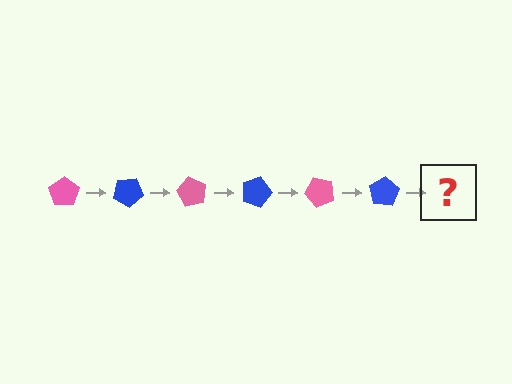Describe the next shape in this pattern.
It should be a pink pentagon, rotated 180 degrees from the start.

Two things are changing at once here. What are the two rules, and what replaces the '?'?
The two rules are that it rotates 30 degrees each step and the color cycles through pink and blue. The '?' should be a pink pentagon, rotated 180 degrees from the start.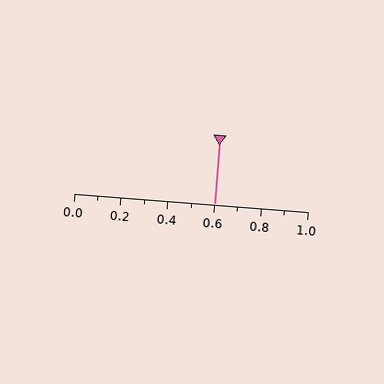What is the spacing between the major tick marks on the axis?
The major ticks are spaced 0.2 apart.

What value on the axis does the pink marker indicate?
The marker indicates approximately 0.6.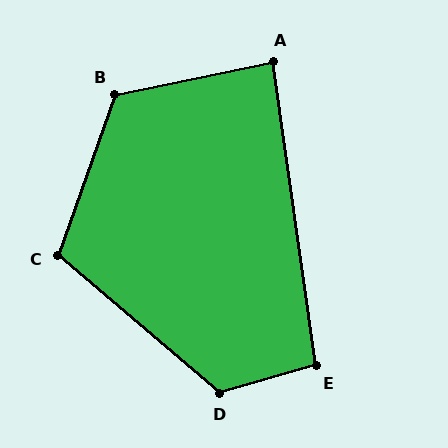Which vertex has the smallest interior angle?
A, at approximately 86 degrees.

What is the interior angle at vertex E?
Approximately 98 degrees (obtuse).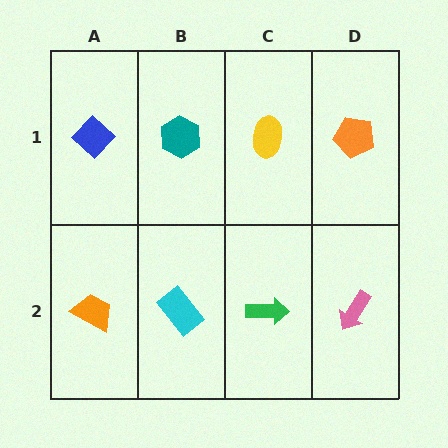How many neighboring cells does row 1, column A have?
2.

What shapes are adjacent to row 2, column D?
An orange pentagon (row 1, column D), a green arrow (row 2, column C).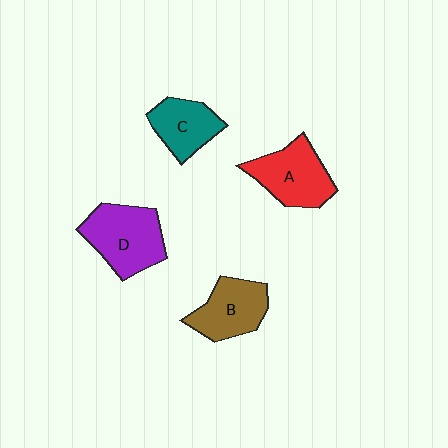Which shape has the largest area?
Shape D (purple).